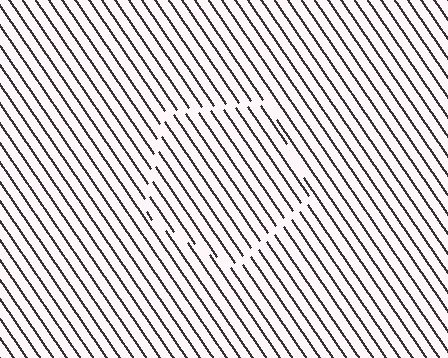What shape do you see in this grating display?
An illusory pentagon. The interior of the shape contains the same grating, shifted by half a period — the contour is defined by the phase discontinuity where line-ends from the inner and outer gratings abut.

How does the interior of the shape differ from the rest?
The interior of the shape contains the same grating, shifted by half a period — the contour is defined by the phase discontinuity where line-ends from the inner and outer gratings abut.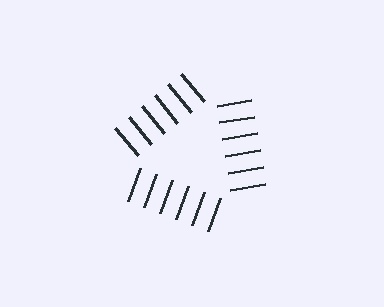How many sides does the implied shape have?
3 sides — the line-ends trace a triangle.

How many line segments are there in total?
18 — 6 along each of the 3 edges.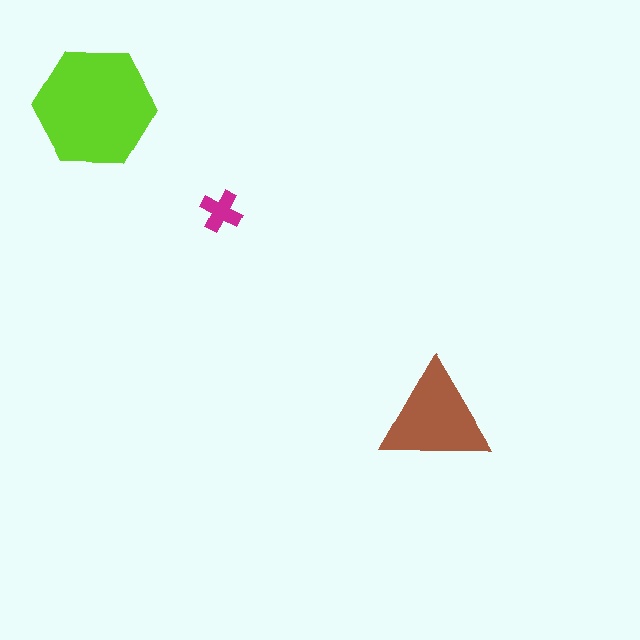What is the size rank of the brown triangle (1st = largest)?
2nd.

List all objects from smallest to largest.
The magenta cross, the brown triangle, the lime hexagon.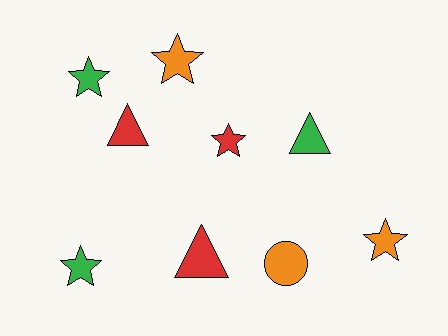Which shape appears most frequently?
Star, with 5 objects.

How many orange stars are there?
There are 2 orange stars.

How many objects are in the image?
There are 9 objects.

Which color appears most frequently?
Green, with 3 objects.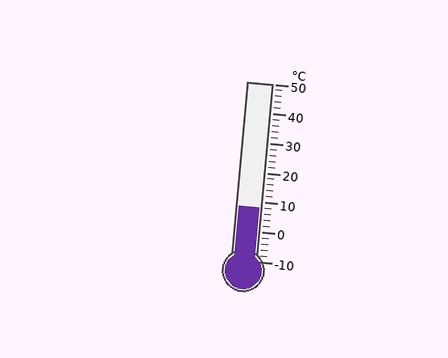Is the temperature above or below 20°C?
The temperature is below 20°C.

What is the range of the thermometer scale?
The thermometer scale ranges from -10°C to 50°C.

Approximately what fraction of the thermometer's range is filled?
The thermometer is filled to approximately 30% of its range.